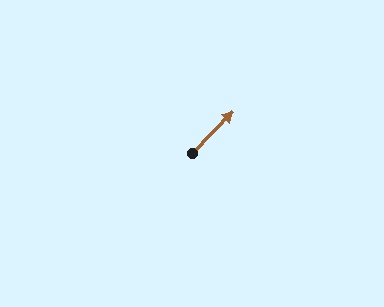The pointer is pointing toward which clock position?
Roughly 1 o'clock.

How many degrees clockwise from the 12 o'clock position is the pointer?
Approximately 44 degrees.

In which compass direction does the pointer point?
Northeast.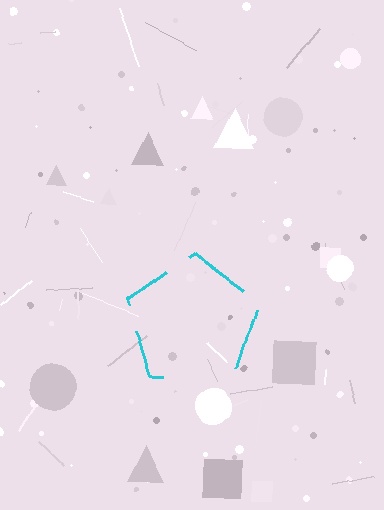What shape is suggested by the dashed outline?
The dashed outline suggests a pentagon.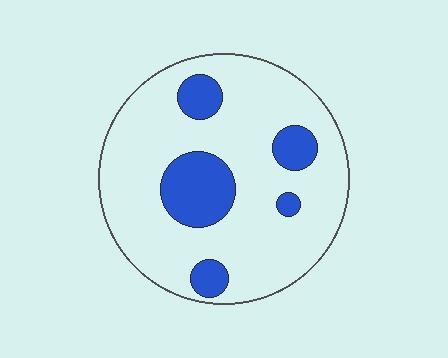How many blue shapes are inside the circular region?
5.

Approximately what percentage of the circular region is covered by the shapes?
Approximately 20%.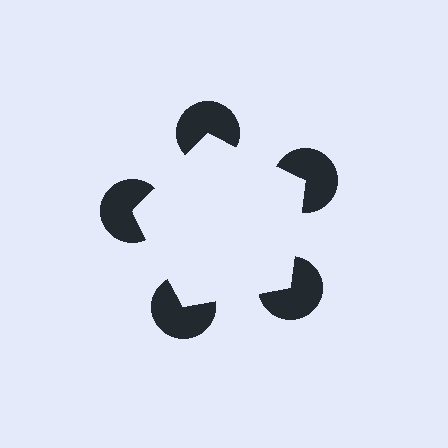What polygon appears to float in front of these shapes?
An illusory pentagon — its edges are inferred from the aligned wedge cuts in the pac-man discs, not physically drawn.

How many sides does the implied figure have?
5 sides.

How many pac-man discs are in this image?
There are 5 — one at each vertex of the illusory pentagon.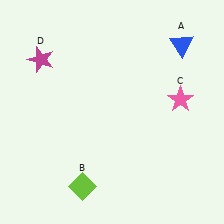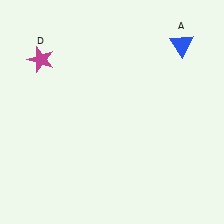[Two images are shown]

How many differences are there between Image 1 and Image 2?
There are 2 differences between the two images.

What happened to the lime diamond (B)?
The lime diamond (B) was removed in Image 2. It was in the bottom-left area of Image 1.